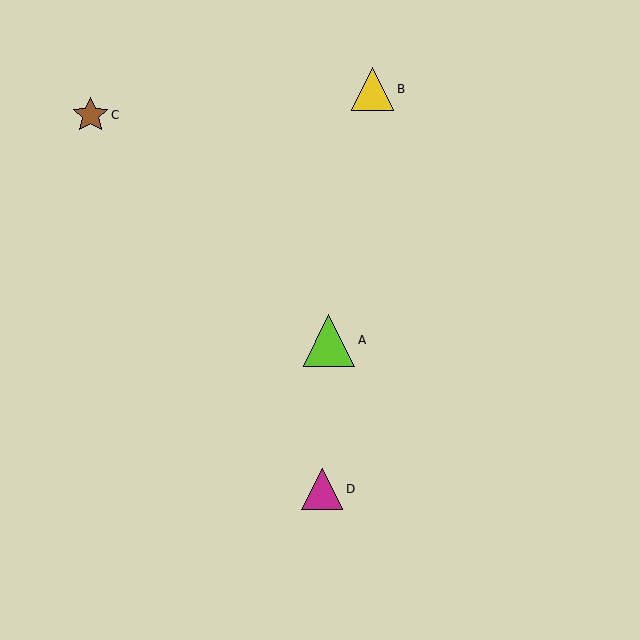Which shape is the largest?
The lime triangle (labeled A) is the largest.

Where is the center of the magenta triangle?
The center of the magenta triangle is at (322, 489).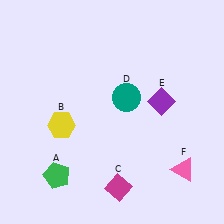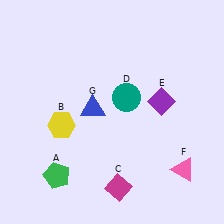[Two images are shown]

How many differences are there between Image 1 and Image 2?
There is 1 difference between the two images.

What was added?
A blue triangle (G) was added in Image 2.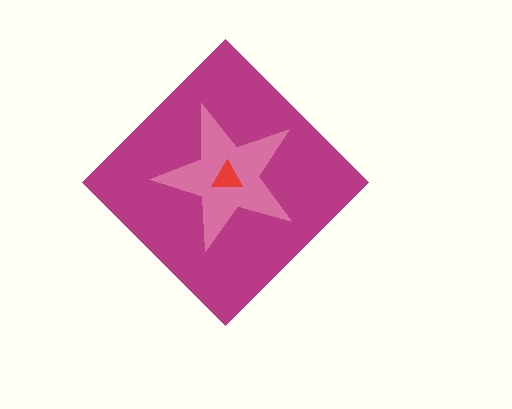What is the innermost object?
The red triangle.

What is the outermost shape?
The magenta diamond.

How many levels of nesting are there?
3.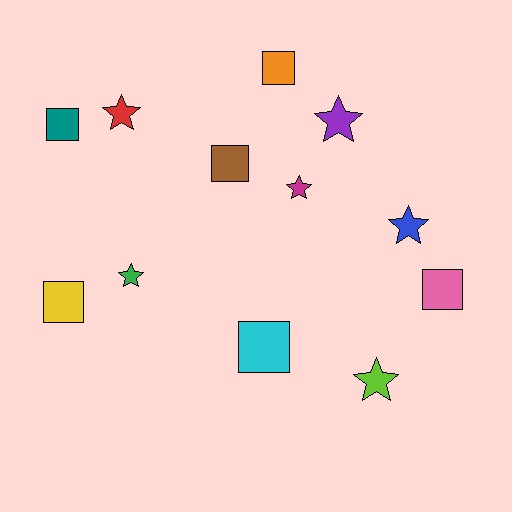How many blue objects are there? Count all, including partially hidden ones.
There is 1 blue object.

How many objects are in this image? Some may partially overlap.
There are 12 objects.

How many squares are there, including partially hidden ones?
There are 6 squares.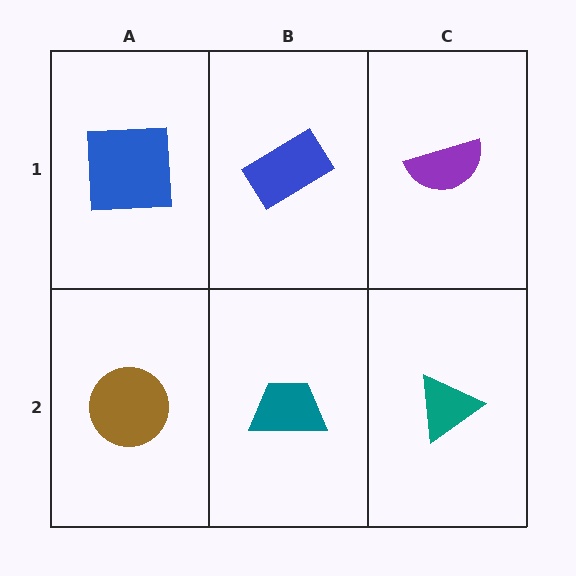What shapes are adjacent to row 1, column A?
A brown circle (row 2, column A), a blue rectangle (row 1, column B).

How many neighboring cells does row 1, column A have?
2.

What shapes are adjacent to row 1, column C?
A teal triangle (row 2, column C), a blue rectangle (row 1, column B).